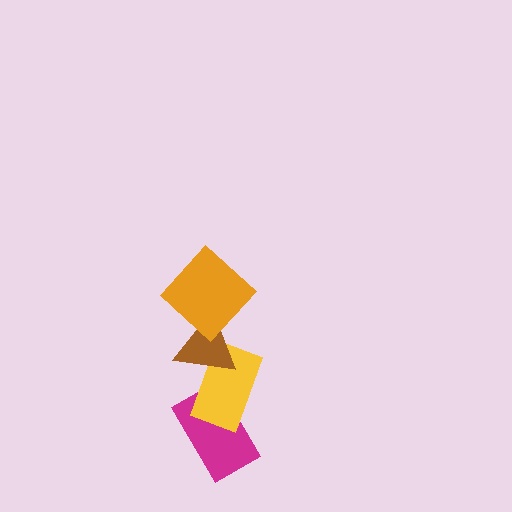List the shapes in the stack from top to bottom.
From top to bottom: the orange diamond, the brown triangle, the yellow rectangle, the magenta rectangle.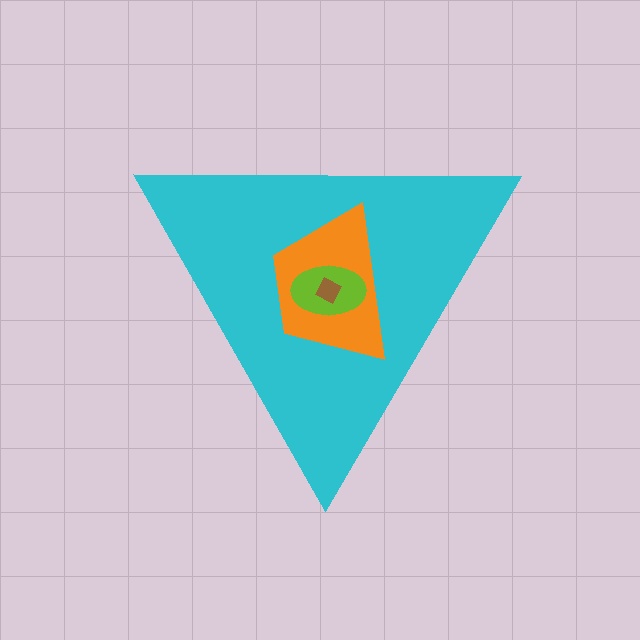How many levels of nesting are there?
4.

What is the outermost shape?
The cyan triangle.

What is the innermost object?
The brown square.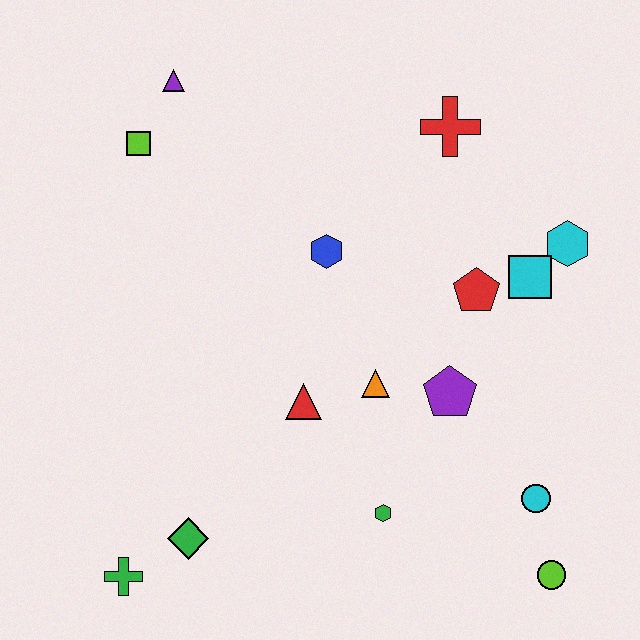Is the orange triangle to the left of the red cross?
Yes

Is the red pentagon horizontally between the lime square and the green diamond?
No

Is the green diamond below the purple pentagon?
Yes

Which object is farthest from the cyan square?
The green cross is farthest from the cyan square.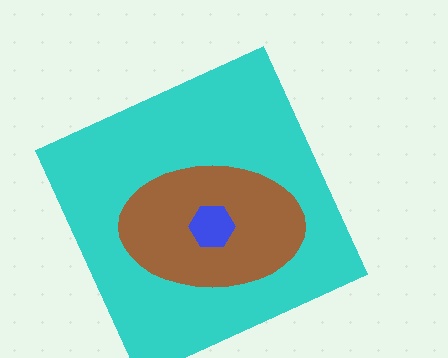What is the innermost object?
The blue hexagon.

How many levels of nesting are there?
3.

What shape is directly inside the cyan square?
The brown ellipse.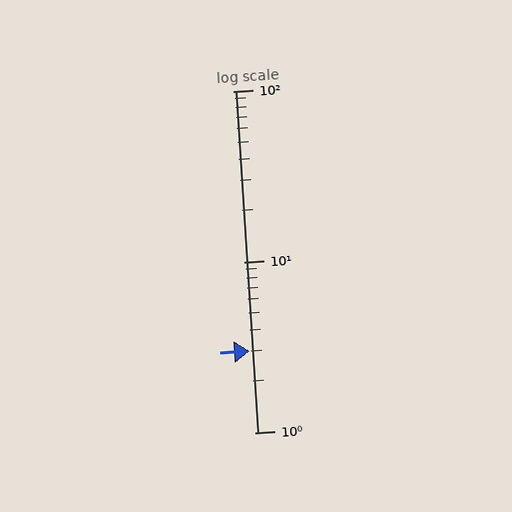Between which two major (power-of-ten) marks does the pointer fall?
The pointer is between 1 and 10.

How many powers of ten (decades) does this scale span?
The scale spans 2 decades, from 1 to 100.